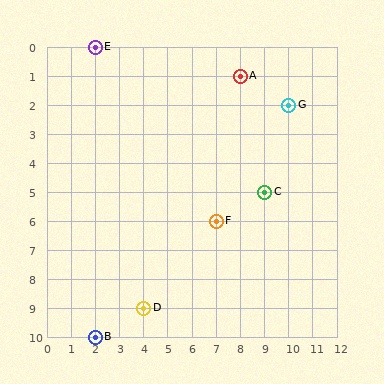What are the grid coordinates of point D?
Point D is at grid coordinates (4, 9).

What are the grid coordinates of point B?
Point B is at grid coordinates (2, 10).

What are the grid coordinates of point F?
Point F is at grid coordinates (7, 6).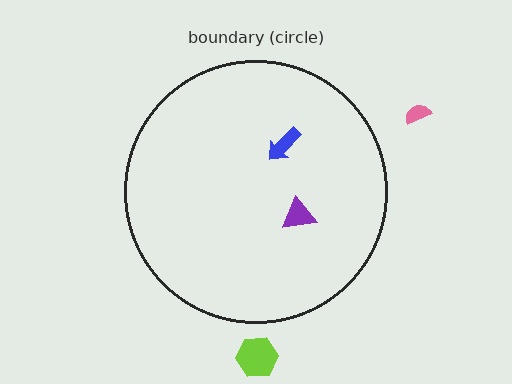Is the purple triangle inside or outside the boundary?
Inside.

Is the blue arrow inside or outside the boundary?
Inside.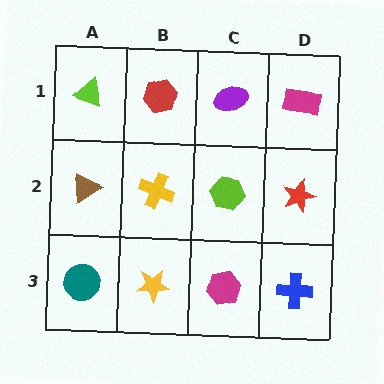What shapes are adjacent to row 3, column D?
A red star (row 2, column D), a magenta hexagon (row 3, column C).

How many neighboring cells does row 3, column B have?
3.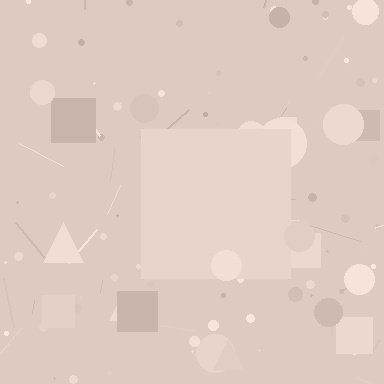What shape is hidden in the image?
A square is hidden in the image.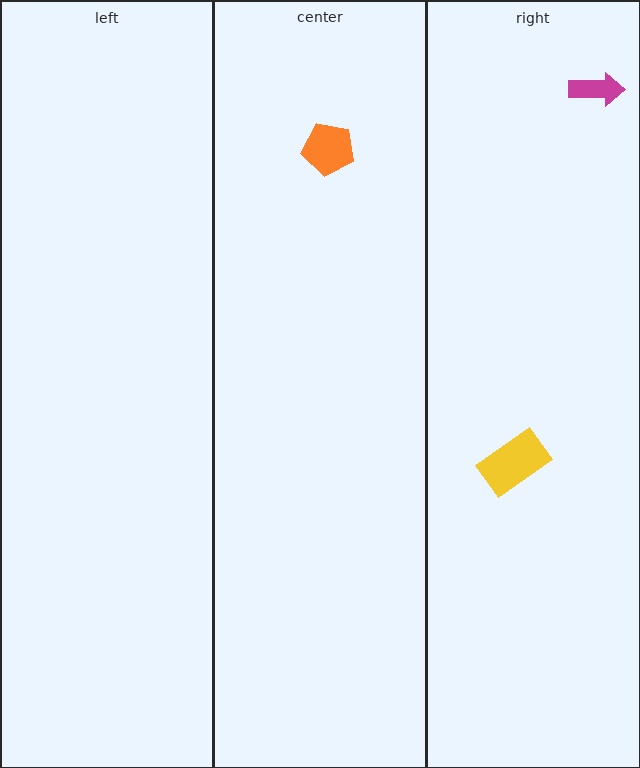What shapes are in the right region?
The yellow rectangle, the magenta arrow.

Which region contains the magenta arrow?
The right region.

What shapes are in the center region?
The orange pentagon.